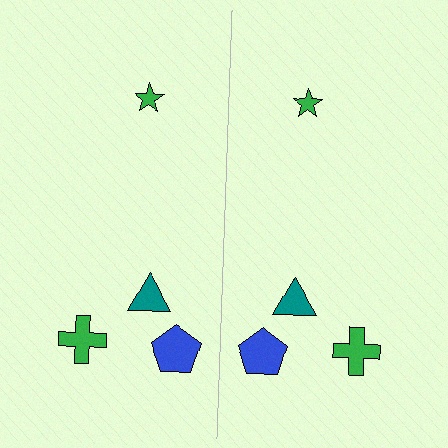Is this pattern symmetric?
Yes, this pattern has bilateral (reflection) symmetry.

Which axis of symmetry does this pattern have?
The pattern has a vertical axis of symmetry running through the center of the image.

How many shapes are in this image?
There are 8 shapes in this image.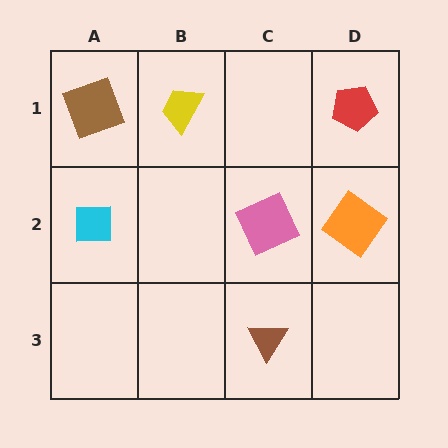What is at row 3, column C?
A brown triangle.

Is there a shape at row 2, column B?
No, that cell is empty.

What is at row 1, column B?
A yellow trapezoid.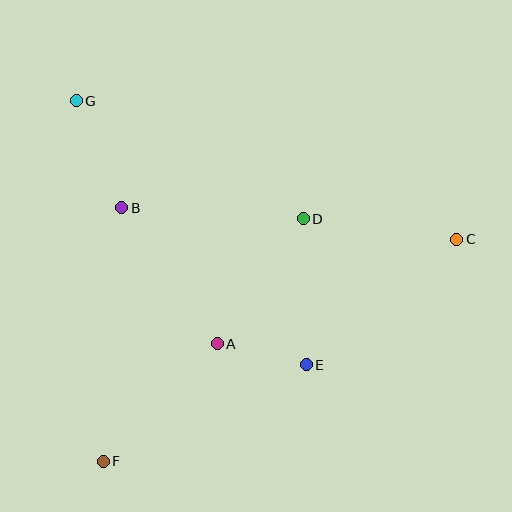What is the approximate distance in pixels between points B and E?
The distance between B and E is approximately 242 pixels.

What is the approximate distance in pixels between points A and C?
The distance between A and C is approximately 261 pixels.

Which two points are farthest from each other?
Points C and F are farthest from each other.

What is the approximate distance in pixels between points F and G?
The distance between F and G is approximately 362 pixels.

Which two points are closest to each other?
Points A and E are closest to each other.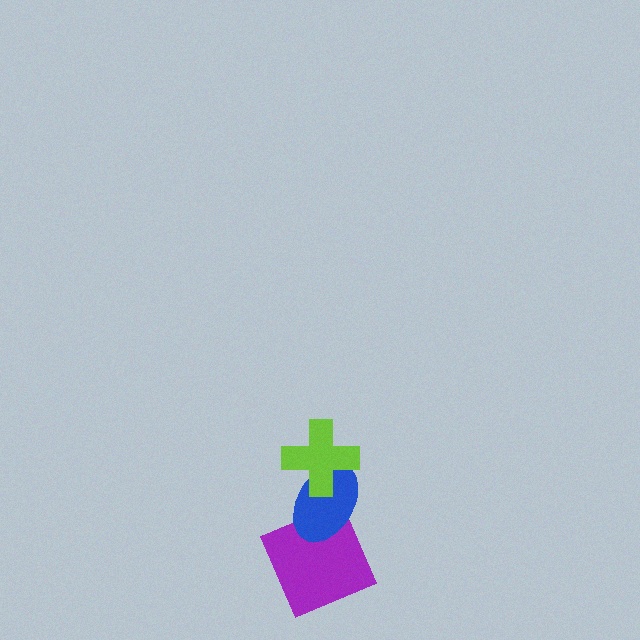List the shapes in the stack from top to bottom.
From top to bottom: the lime cross, the blue ellipse, the purple square.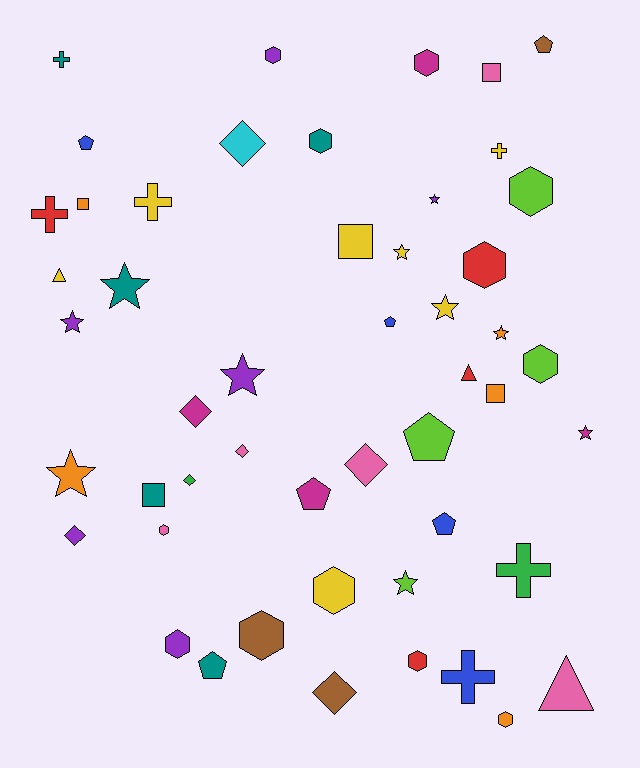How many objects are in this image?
There are 50 objects.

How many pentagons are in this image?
There are 7 pentagons.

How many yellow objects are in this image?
There are 7 yellow objects.